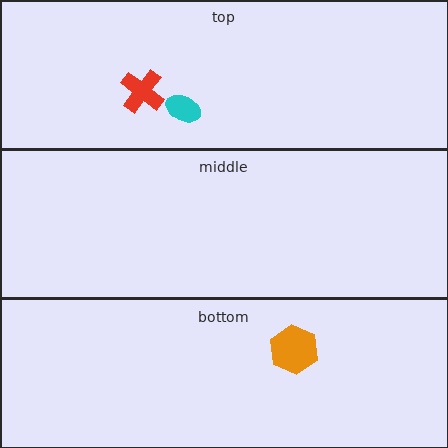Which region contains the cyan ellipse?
The top region.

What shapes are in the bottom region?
The orange hexagon.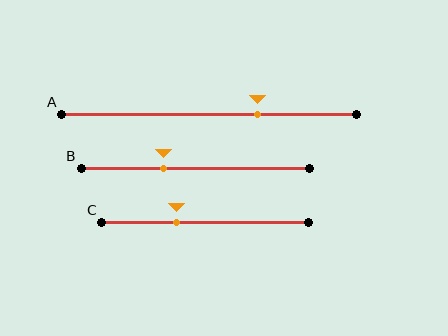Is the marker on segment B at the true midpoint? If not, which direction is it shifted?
No, the marker on segment B is shifted to the left by about 14% of the segment length.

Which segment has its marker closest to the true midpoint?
Segment C has its marker closest to the true midpoint.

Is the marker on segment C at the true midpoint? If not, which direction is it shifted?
No, the marker on segment C is shifted to the left by about 14% of the segment length.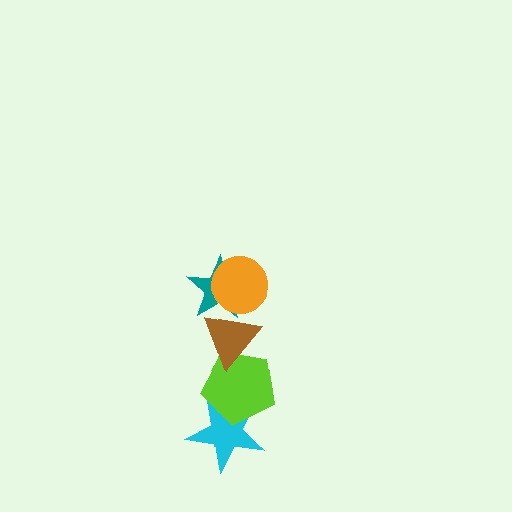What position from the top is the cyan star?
The cyan star is 5th from the top.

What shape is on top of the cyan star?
The lime pentagon is on top of the cyan star.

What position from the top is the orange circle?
The orange circle is 1st from the top.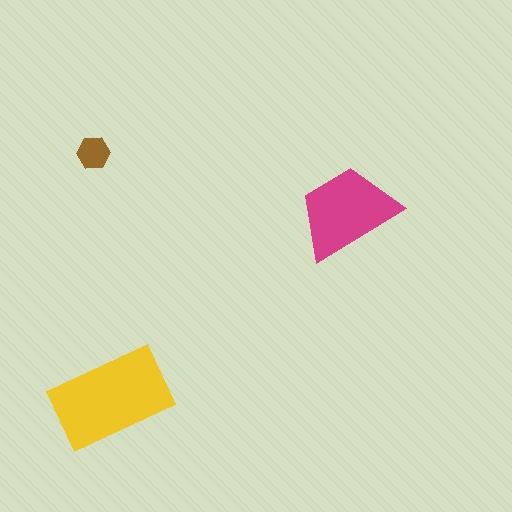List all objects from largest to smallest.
The yellow rectangle, the magenta trapezoid, the brown hexagon.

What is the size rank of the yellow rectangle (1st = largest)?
1st.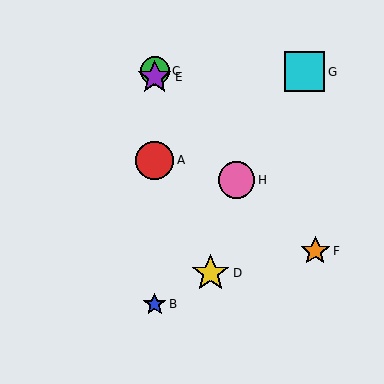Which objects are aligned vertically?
Objects A, B, C, E are aligned vertically.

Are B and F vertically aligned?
No, B is at x≈155 and F is at x≈315.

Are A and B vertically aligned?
Yes, both are at x≈155.